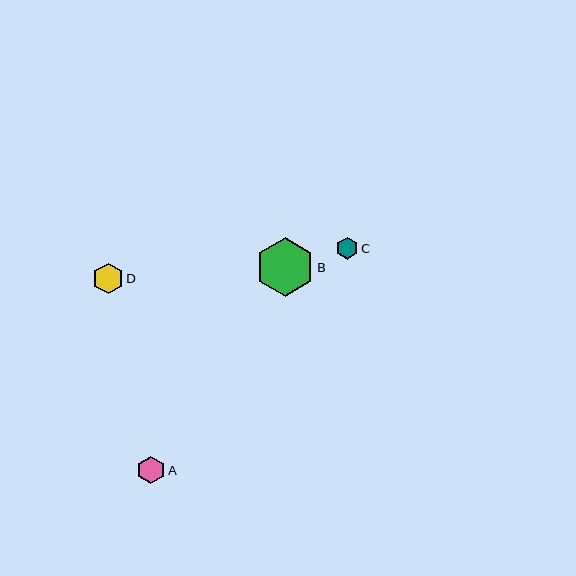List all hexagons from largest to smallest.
From largest to smallest: B, D, A, C.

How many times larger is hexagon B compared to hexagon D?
Hexagon B is approximately 1.9 times the size of hexagon D.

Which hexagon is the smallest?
Hexagon C is the smallest with a size of approximately 22 pixels.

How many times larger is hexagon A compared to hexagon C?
Hexagon A is approximately 1.3 times the size of hexagon C.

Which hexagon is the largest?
Hexagon B is the largest with a size of approximately 58 pixels.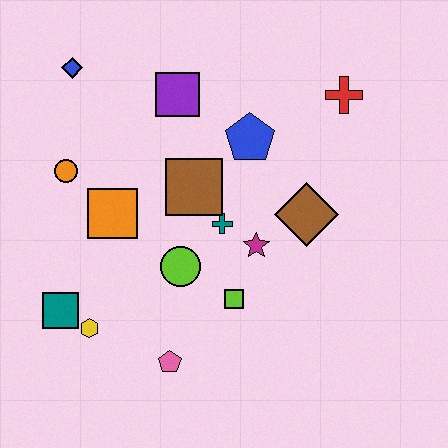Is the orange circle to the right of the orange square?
No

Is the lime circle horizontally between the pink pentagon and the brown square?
Yes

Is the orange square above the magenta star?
Yes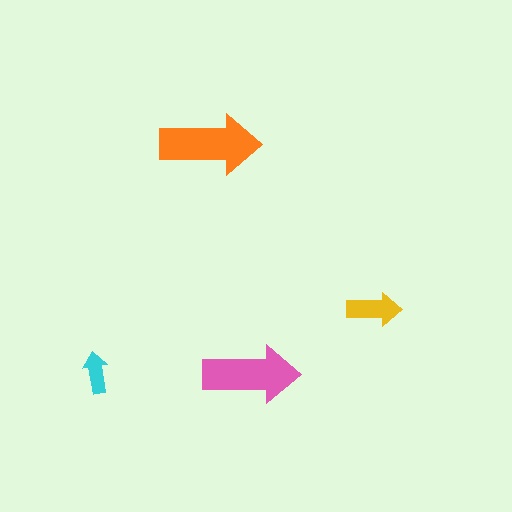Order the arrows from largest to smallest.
the orange one, the pink one, the yellow one, the cyan one.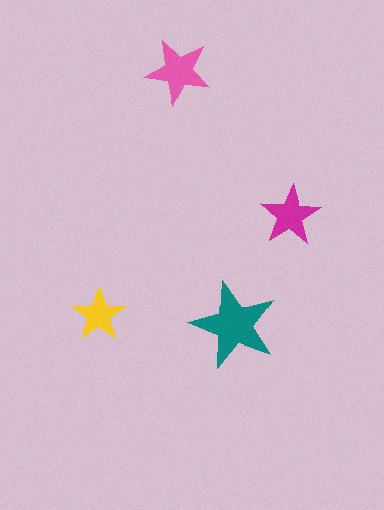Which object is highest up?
The pink star is topmost.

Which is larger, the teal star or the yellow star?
The teal one.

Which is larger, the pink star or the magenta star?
The pink one.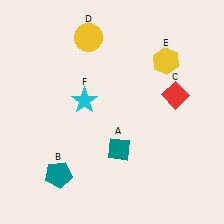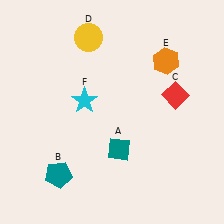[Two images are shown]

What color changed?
The hexagon (E) changed from yellow in Image 1 to orange in Image 2.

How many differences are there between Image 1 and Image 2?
There is 1 difference between the two images.